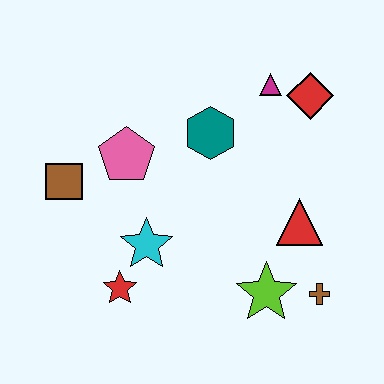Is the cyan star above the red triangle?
No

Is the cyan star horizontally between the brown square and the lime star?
Yes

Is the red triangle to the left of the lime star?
No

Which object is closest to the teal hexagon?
The magenta triangle is closest to the teal hexagon.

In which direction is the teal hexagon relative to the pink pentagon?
The teal hexagon is to the right of the pink pentagon.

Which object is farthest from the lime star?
The brown square is farthest from the lime star.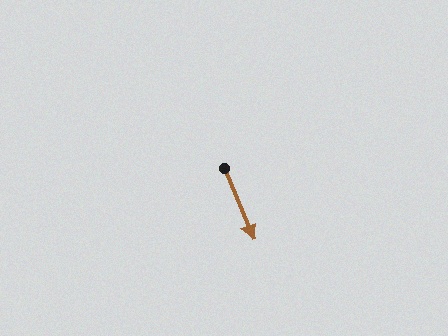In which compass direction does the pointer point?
Southeast.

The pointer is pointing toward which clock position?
Roughly 5 o'clock.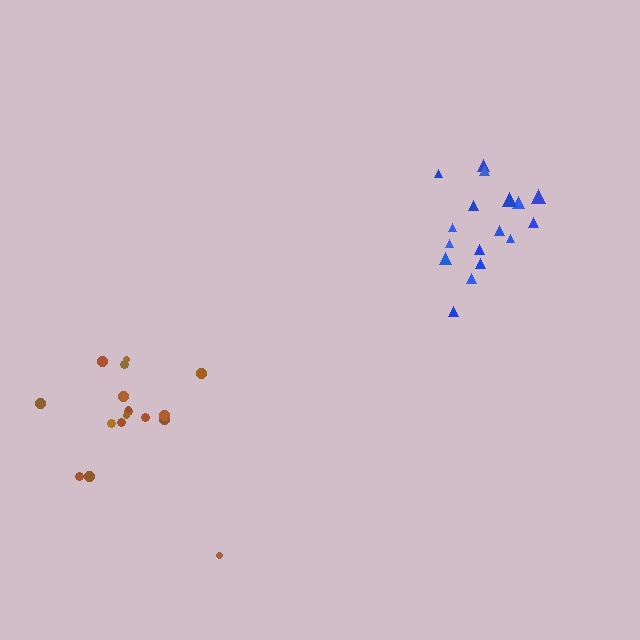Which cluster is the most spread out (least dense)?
Brown.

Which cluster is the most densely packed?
Blue.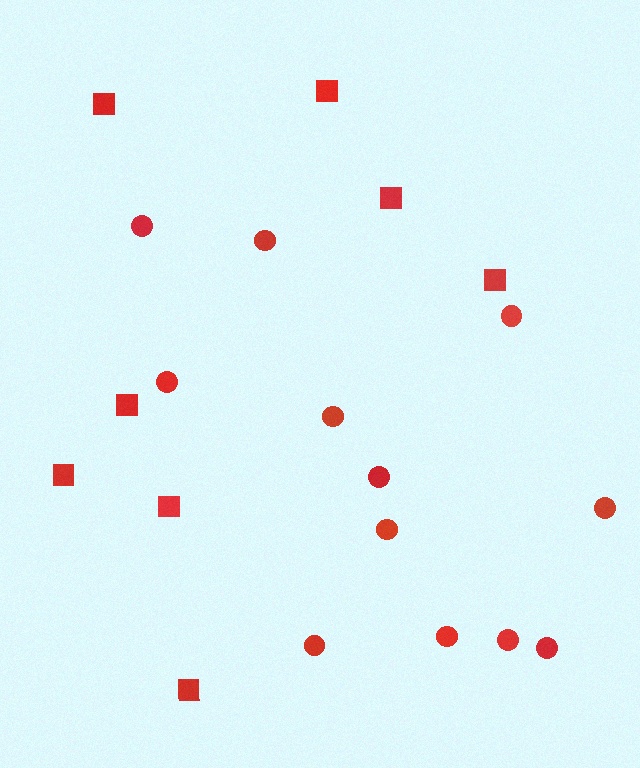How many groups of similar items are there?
There are 2 groups: one group of squares (8) and one group of circles (12).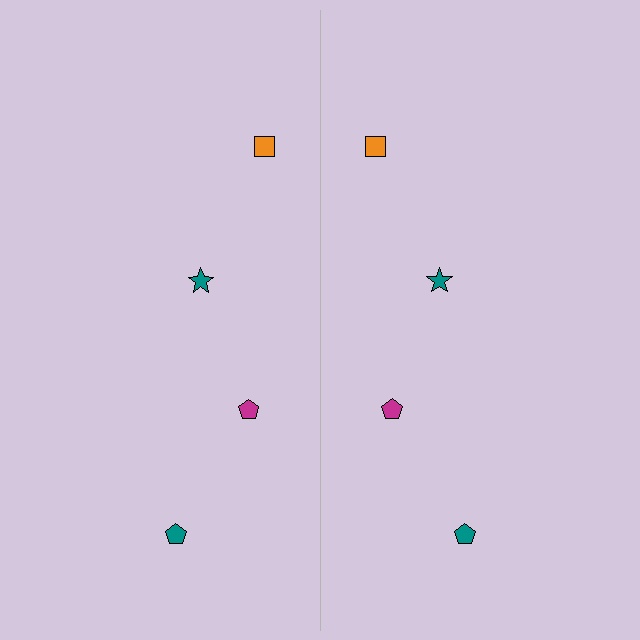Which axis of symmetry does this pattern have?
The pattern has a vertical axis of symmetry running through the center of the image.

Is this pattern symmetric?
Yes, this pattern has bilateral (reflection) symmetry.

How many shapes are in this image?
There are 8 shapes in this image.